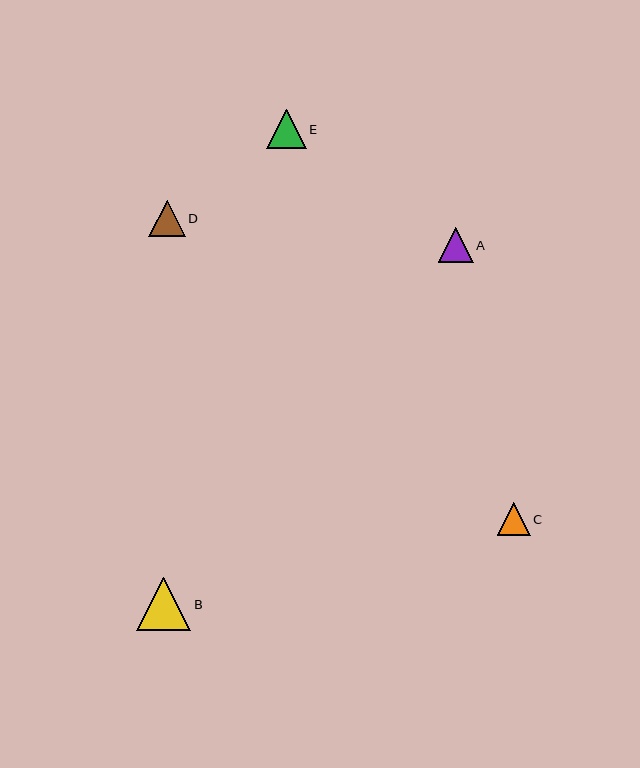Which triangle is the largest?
Triangle B is the largest with a size of approximately 54 pixels.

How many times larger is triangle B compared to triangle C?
Triangle B is approximately 1.6 times the size of triangle C.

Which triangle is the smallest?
Triangle C is the smallest with a size of approximately 33 pixels.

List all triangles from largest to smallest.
From largest to smallest: B, E, D, A, C.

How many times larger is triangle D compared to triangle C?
Triangle D is approximately 1.1 times the size of triangle C.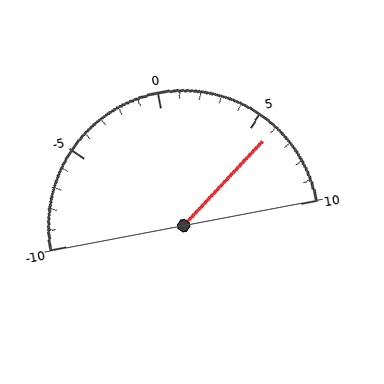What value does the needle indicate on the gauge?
The needle indicates approximately 6.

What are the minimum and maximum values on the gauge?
The gauge ranges from -10 to 10.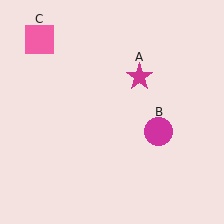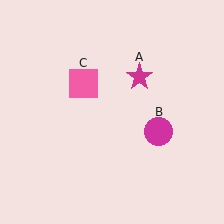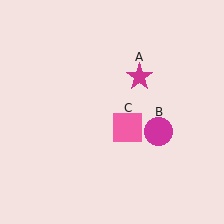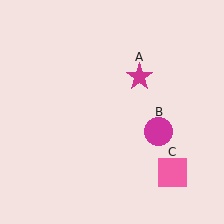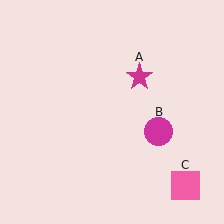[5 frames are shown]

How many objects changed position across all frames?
1 object changed position: pink square (object C).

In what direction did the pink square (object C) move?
The pink square (object C) moved down and to the right.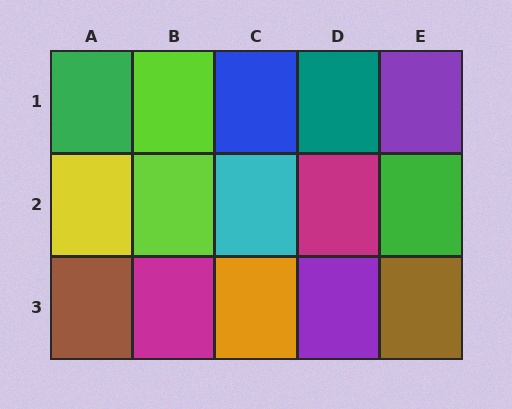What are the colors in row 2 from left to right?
Yellow, lime, cyan, magenta, green.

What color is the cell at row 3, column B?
Magenta.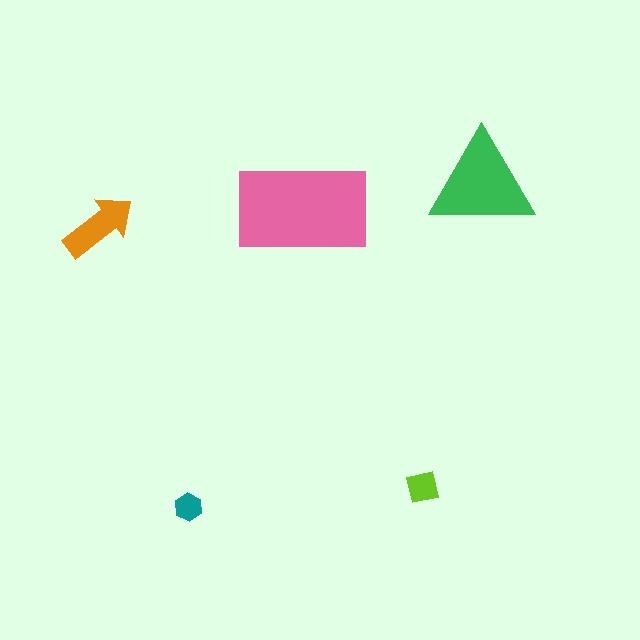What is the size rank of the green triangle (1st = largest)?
2nd.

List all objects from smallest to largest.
The teal hexagon, the lime square, the orange arrow, the green triangle, the pink rectangle.